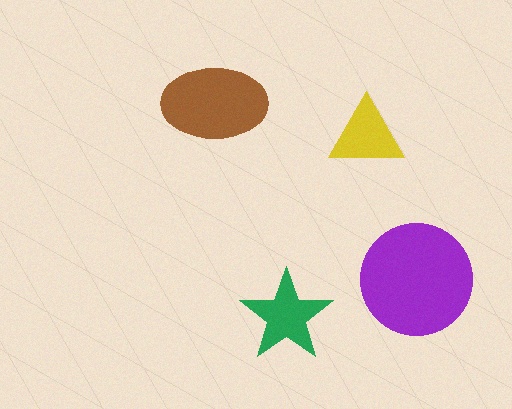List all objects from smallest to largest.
The yellow triangle, the green star, the brown ellipse, the purple circle.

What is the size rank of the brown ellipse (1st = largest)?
2nd.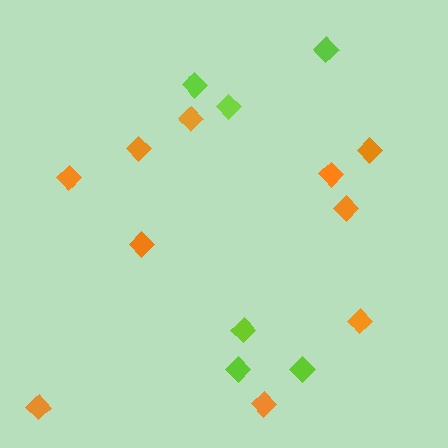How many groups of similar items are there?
There are 2 groups: one group of orange diamonds (10) and one group of lime diamonds (6).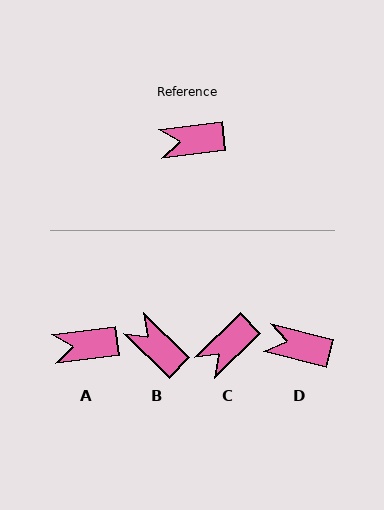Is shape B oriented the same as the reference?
No, it is off by about 52 degrees.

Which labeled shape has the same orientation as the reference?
A.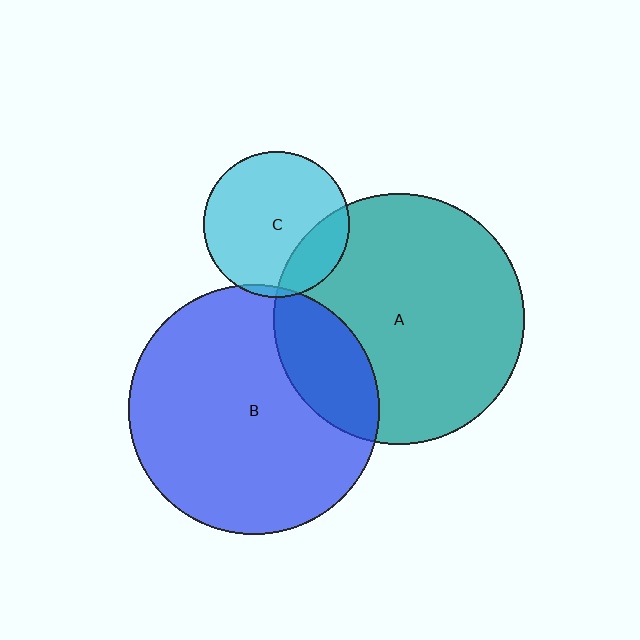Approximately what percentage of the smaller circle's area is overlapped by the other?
Approximately 20%.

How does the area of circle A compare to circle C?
Approximately 2.9 times.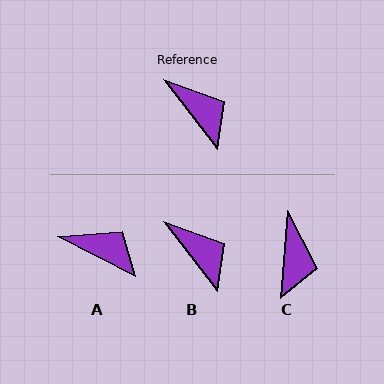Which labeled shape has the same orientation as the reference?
B.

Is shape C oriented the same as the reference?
No, it is off by about 42 degrees.